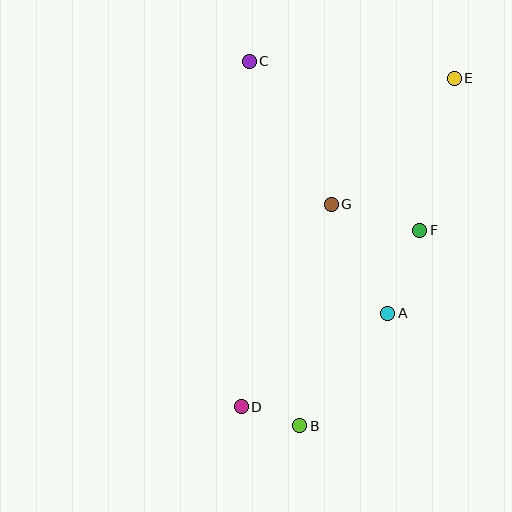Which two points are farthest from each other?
Points D and E are farthest from each other.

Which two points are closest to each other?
Points B and D are closest to each other.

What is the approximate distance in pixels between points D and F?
The distance between D and F is approximately 251 pixels.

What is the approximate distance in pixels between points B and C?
The distance between B and C is approximately 368 pixels.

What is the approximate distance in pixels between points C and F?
The distance between C and F is approximately 240 pixels.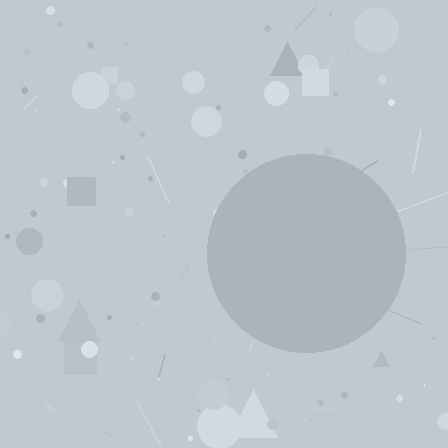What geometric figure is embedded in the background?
A circle is embedded in the background.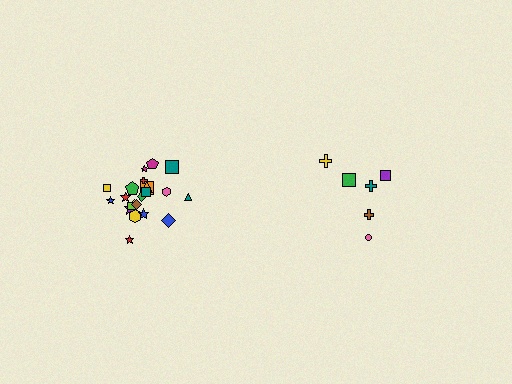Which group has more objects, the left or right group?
The left group.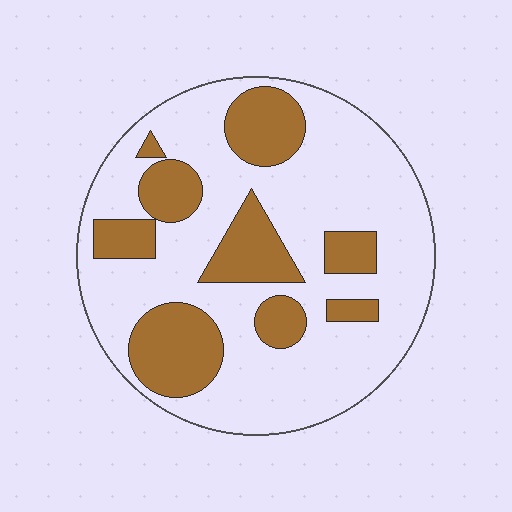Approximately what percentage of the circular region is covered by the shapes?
Approximately 30%.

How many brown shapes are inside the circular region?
9.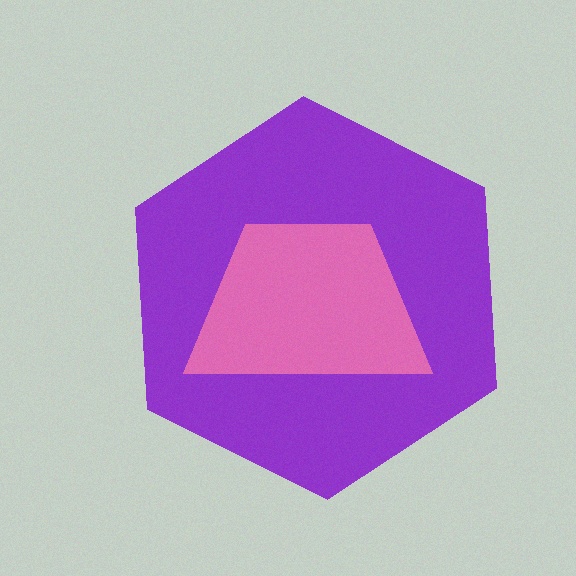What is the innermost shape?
The pink trapezoid.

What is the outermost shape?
The purple hexagon.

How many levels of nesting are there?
2.